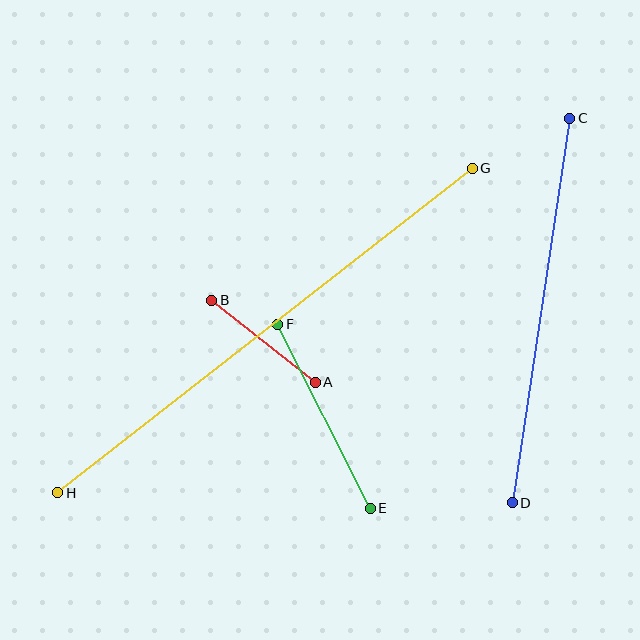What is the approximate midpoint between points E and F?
The midpoint is at approximately (324, 416) pixels.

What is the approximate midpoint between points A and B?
The midpoint is at approximately (264, 341) pixels.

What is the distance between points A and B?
The distance is approximately 132 pixels.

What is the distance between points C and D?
The distance is approximately 389 pixels.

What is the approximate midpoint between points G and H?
The midpoint is at approximately (265, 330) pixels.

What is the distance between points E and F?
The distance is approximately 206 pixels.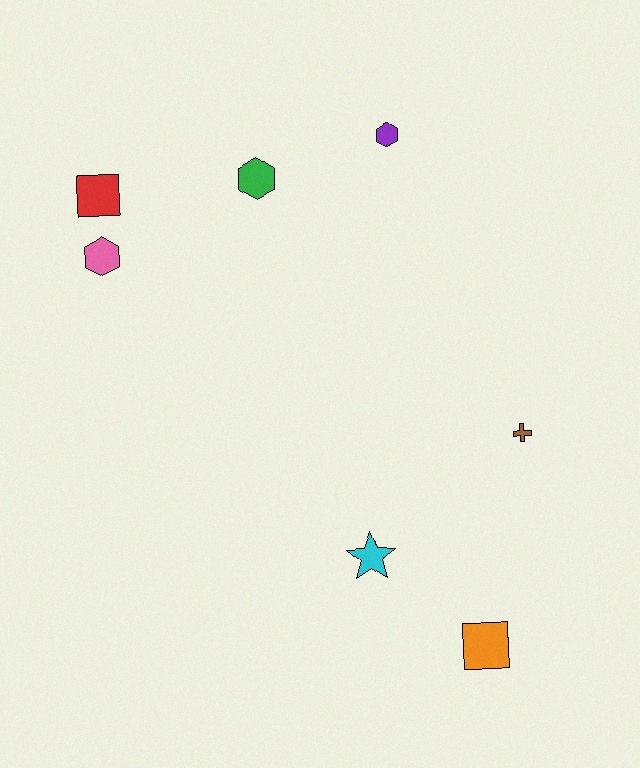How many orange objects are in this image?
There is 1 orange object.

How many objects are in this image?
There are 7 objects.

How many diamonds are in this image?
There are no diamonds.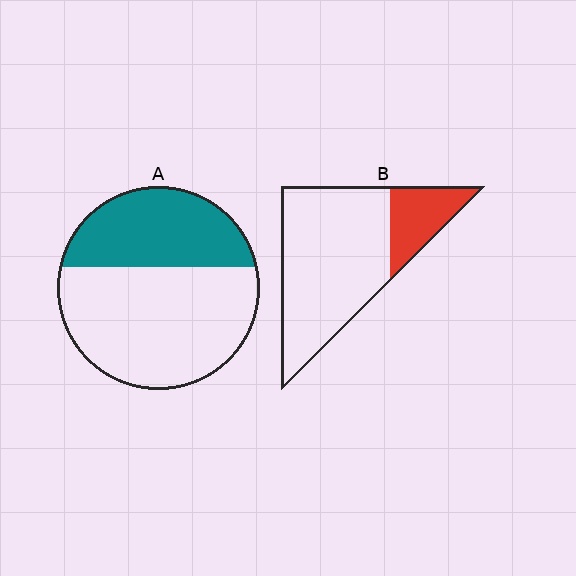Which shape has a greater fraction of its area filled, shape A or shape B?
Shape A.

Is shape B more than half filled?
No.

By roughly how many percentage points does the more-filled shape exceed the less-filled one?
By roughly 15 percentage points (A over B).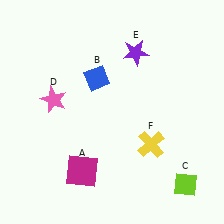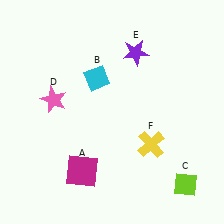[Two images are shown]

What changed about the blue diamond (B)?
In Image 1, B is blue. In Image 2, it changed to cyan.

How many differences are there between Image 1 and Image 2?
There is 1 difference between the two images.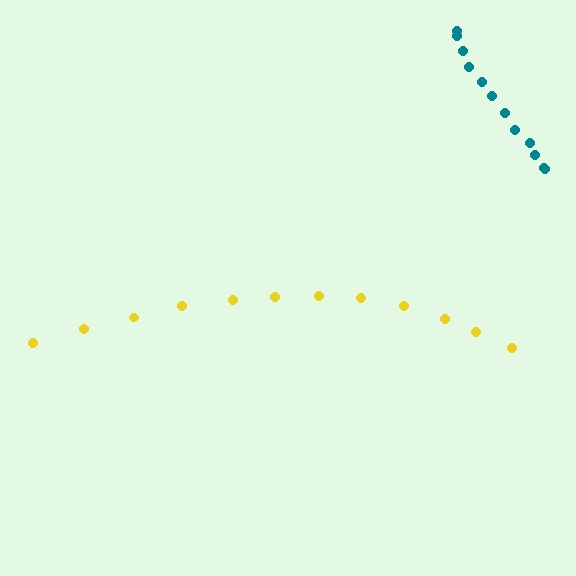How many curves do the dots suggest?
There are 2 distinct paths.